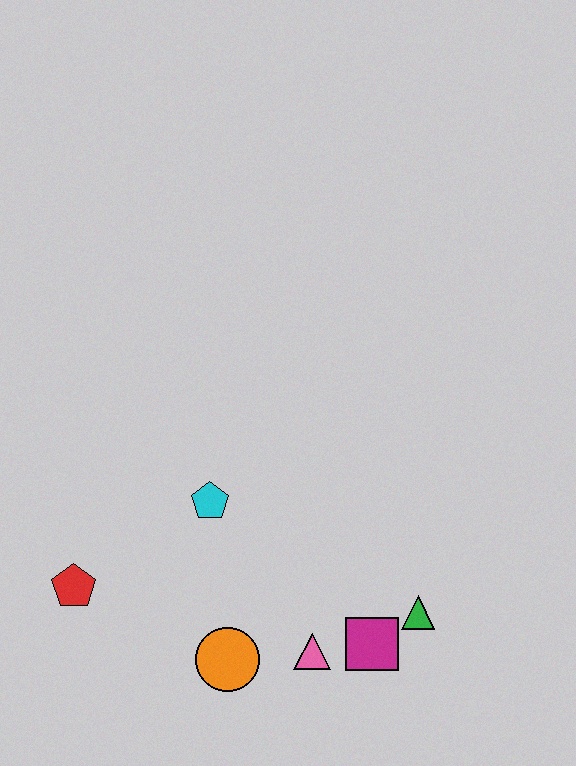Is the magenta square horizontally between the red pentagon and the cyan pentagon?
No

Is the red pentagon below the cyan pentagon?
Yes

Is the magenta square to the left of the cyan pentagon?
No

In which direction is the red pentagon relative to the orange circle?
The red pentagon is to the left of the orange circle.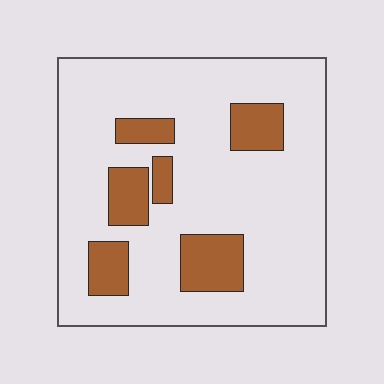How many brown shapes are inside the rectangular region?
6.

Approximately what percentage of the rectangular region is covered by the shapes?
Approximately 20%.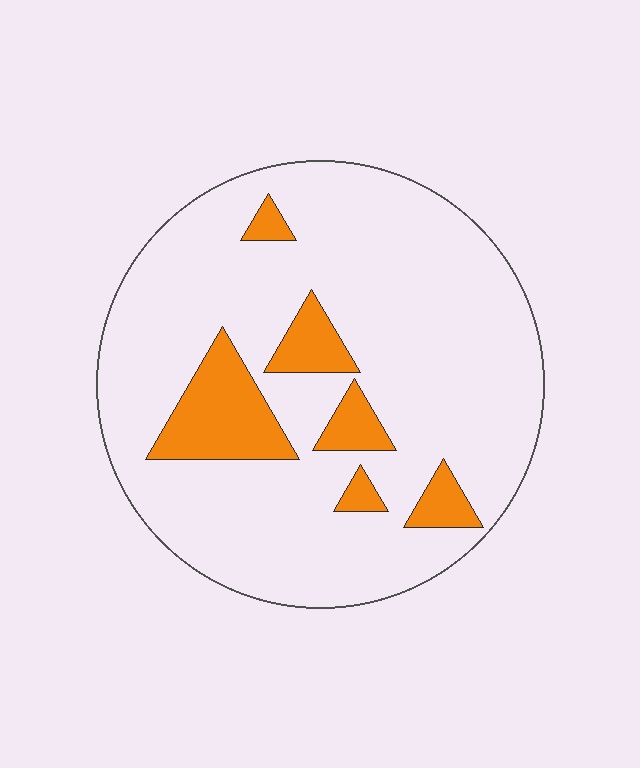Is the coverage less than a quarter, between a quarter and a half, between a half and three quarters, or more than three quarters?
Less than a quarter.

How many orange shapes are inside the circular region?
6.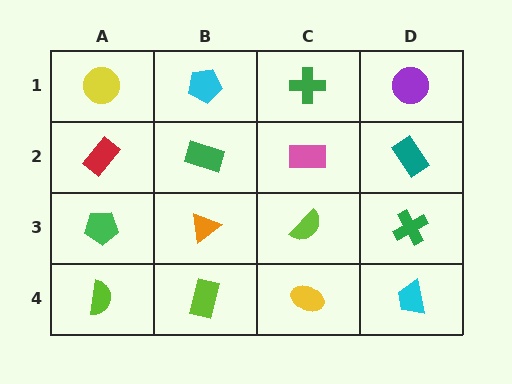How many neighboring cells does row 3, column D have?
3.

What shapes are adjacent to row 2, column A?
A yellow circle (row 1, column A), a green pentagon (row 3, column A), a green rectangle (row 2, column B).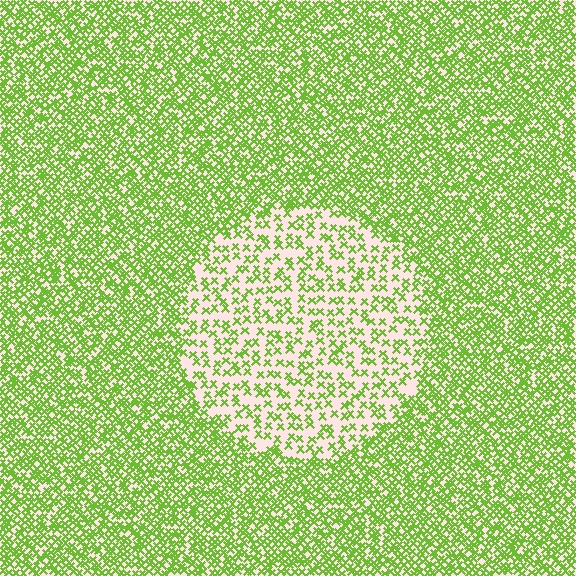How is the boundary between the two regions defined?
The boundary is defined by a change in element density (approximately 2.3x ratio). All elements are the same color, size, and shape.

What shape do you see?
I see a circle.